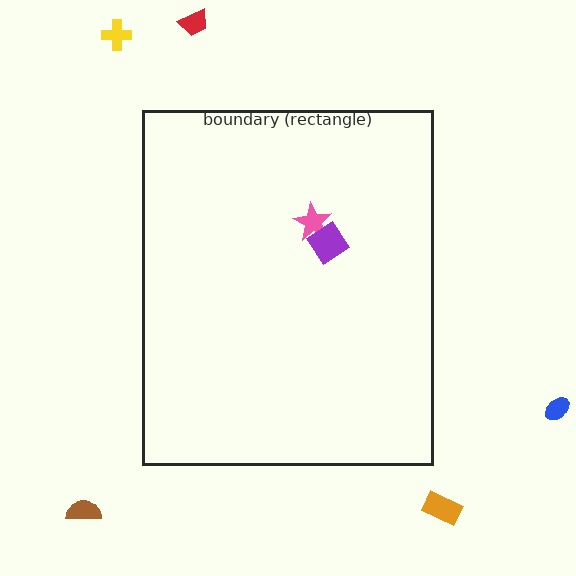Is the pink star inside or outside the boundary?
Inside.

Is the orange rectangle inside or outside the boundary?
Outside.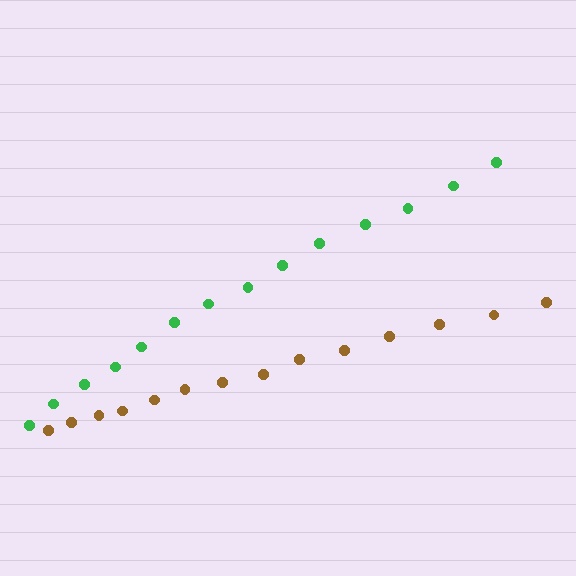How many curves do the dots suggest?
There are 2 distinct paths.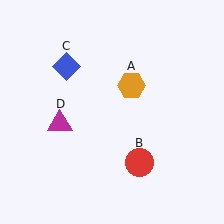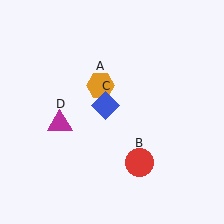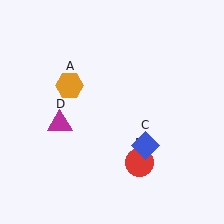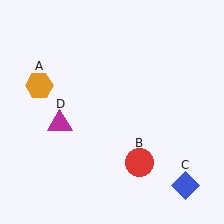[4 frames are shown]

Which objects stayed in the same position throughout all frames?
Red circle (object B) and magenta triangle (object D) remained stationary.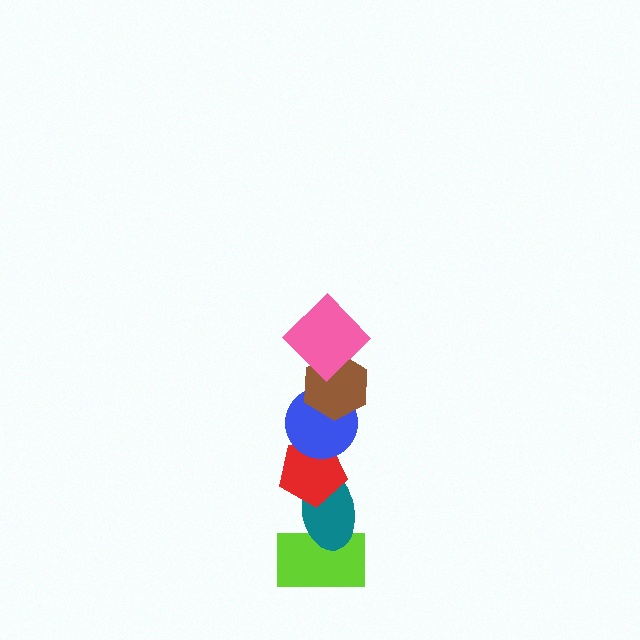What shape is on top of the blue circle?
The brown hexagon is on top of the blue circle.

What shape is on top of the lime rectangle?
The teal ellipse is on top of the lime rectangle.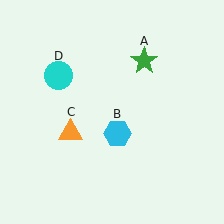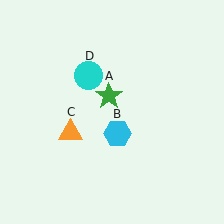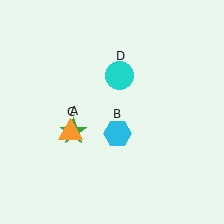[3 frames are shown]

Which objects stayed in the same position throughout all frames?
Cyan hexagon (object B) and orange triangle (object C) remained stationary.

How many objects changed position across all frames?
2 objects changed position: green star (object A), cyan circle (object D).